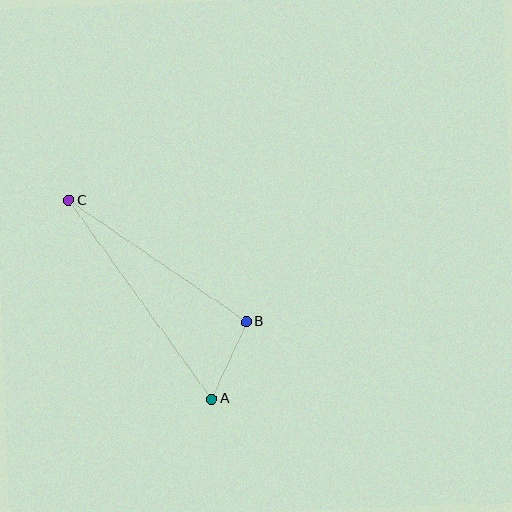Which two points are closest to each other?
Points A and B are closest to each other.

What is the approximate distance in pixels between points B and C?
The distance between B and C is approximately 215 pixels.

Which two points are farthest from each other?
Points A and C are farthest from each other.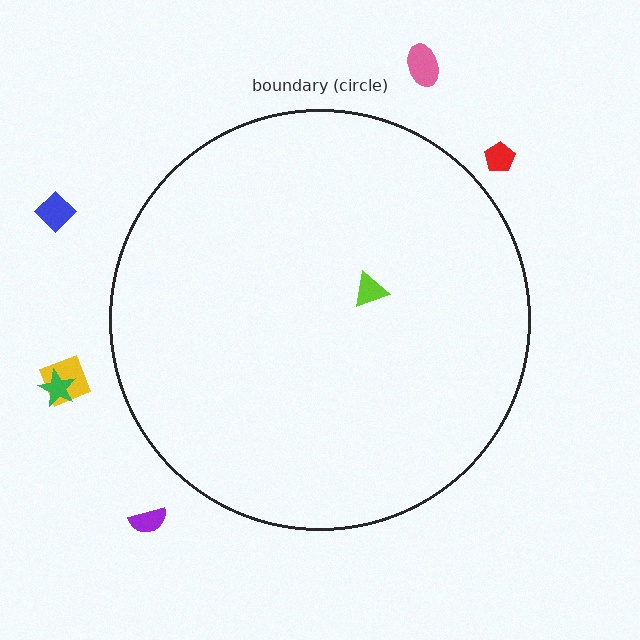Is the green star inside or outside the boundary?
Outside.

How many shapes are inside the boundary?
1 inside, 6 outside.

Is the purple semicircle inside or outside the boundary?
Outside.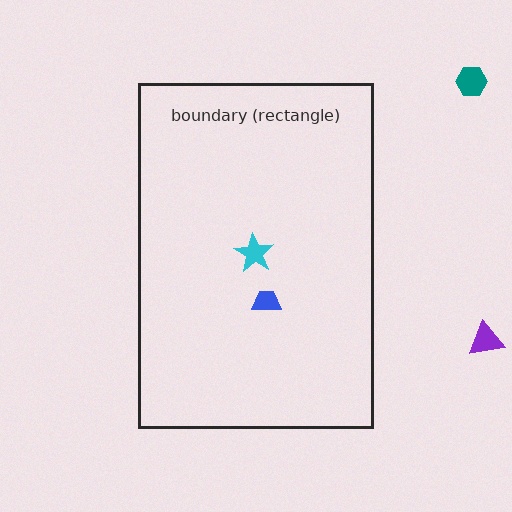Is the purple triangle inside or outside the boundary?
Outside.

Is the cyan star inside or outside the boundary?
Inside.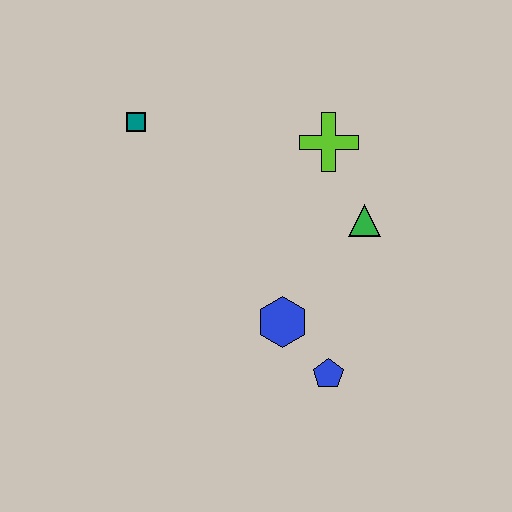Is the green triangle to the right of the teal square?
Yes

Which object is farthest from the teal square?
The blue pentagon is farthest from the teal square.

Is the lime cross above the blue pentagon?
Yes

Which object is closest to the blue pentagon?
The blue hexagon is closest to the blue pentagon.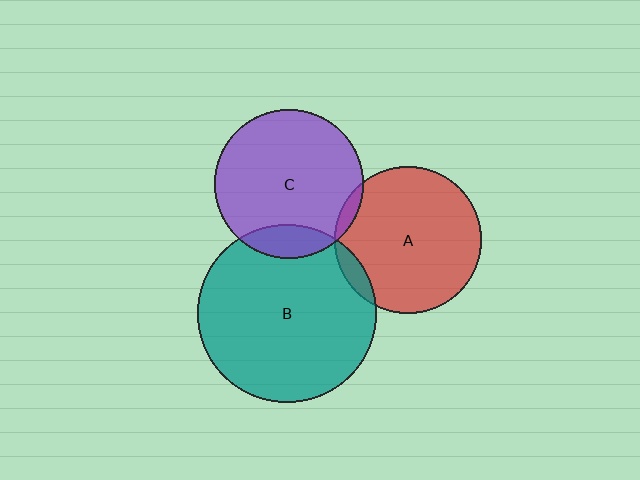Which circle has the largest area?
Circle B (teal).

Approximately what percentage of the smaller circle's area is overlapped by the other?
Approximately 5%.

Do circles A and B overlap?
Yes.